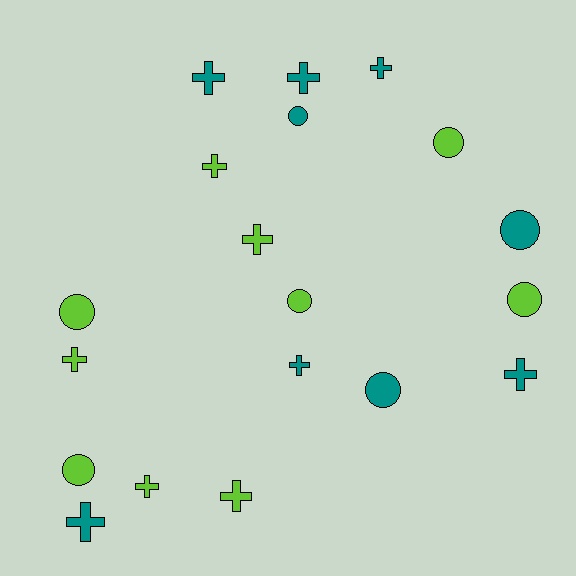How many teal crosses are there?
There are 6 teal crosses.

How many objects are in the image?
There are 19 objects.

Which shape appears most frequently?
Cross, with 11 objects.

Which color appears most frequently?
Lime, with 10 objects.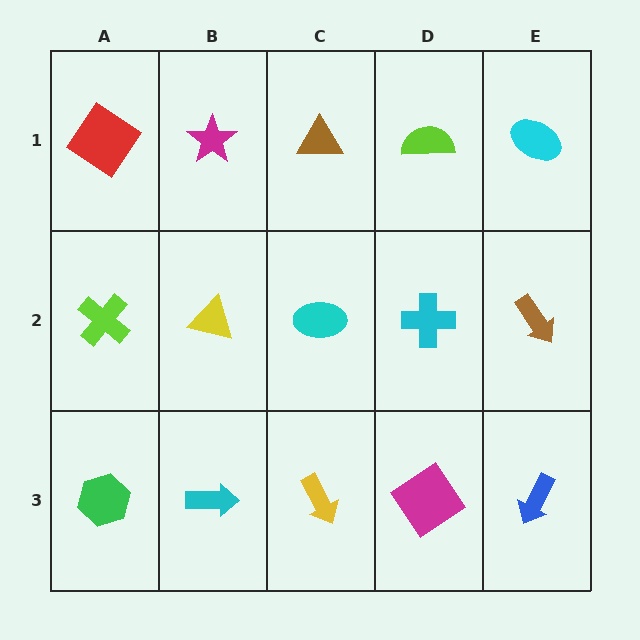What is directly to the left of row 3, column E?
A magenta diamond.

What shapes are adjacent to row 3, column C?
A cyan ellipse (row 2, column C), a cyan arrow (row 3, column B), a magenta diamond (row 3, column D).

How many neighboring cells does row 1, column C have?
3.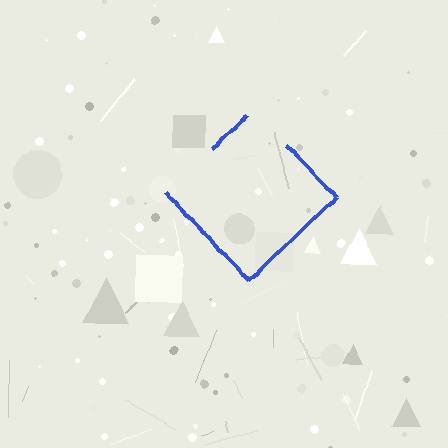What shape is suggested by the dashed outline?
The dashed outline suggests a diamond.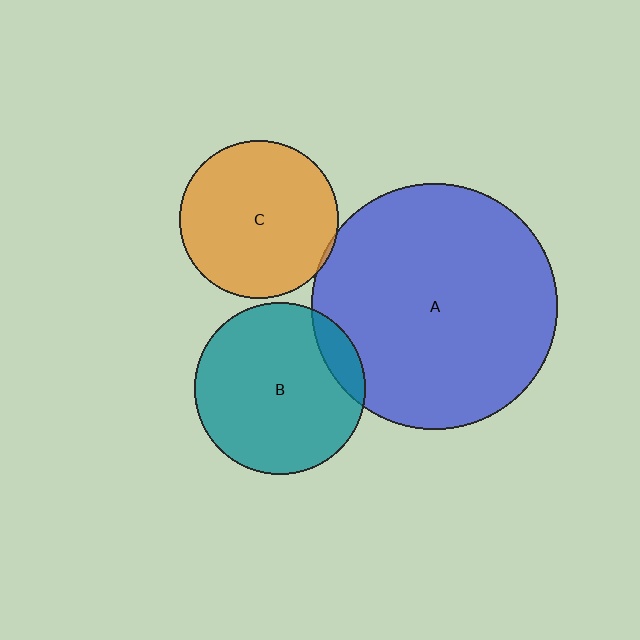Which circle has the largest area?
Circle A (blue).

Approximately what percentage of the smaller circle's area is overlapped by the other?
Approximately 5%.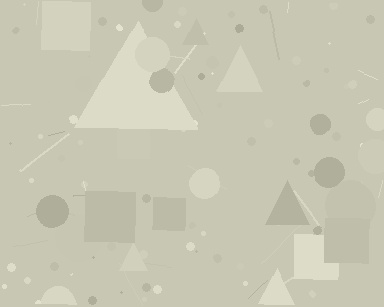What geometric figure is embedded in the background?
A triangle is embedded in the background.